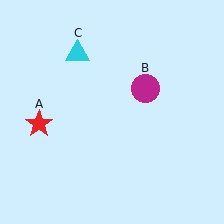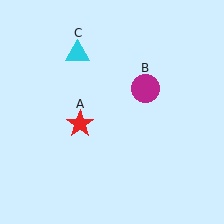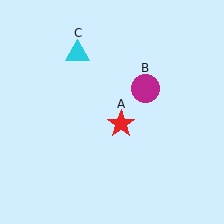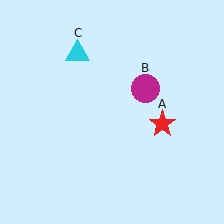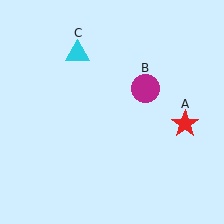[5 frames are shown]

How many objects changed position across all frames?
1 object changed position: red star (object A).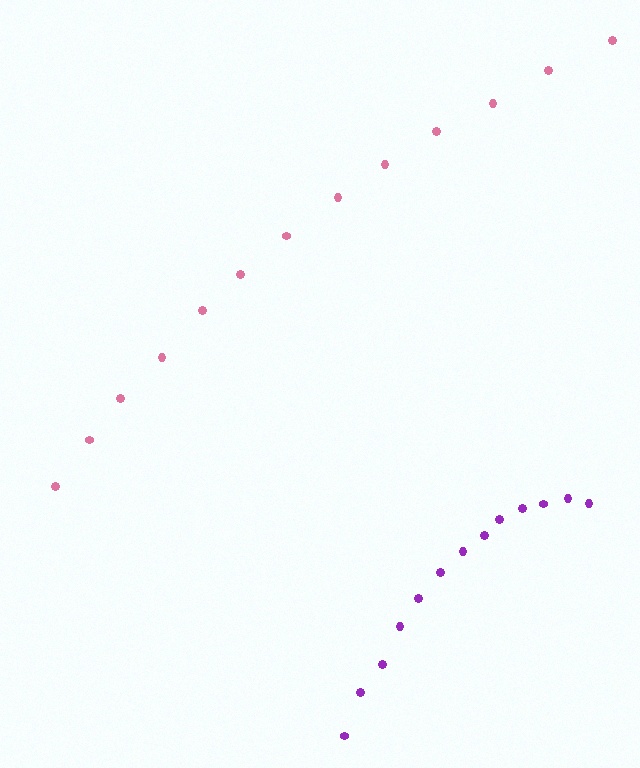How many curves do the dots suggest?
There are 2 distinct paths.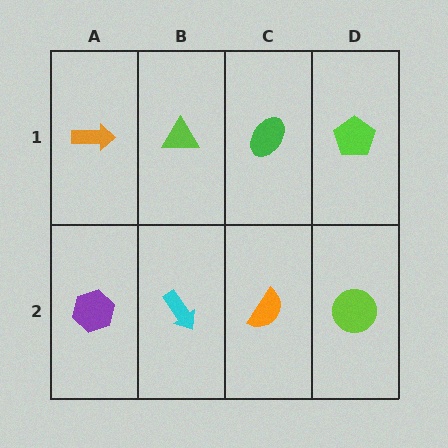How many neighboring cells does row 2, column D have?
2.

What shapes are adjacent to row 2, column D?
A lime pentagon (row 1, column D), an orange semicircle (row 2, column C).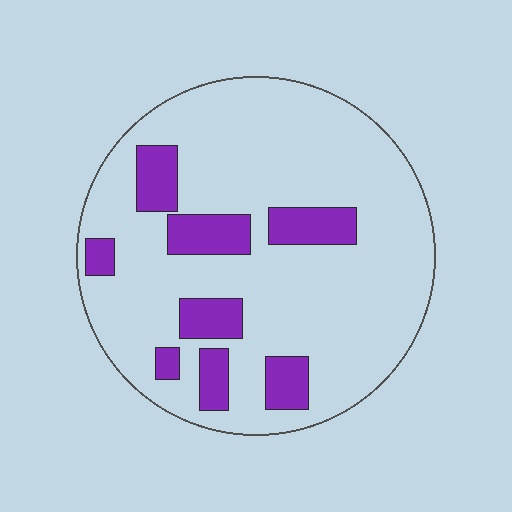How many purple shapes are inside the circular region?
8.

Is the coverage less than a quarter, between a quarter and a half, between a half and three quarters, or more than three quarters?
Less than a quarter.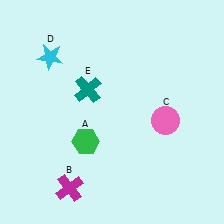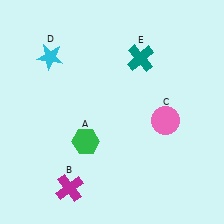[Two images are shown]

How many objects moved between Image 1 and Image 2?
1 object moved between the two images.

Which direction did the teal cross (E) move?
The teal cross (E) moved right.